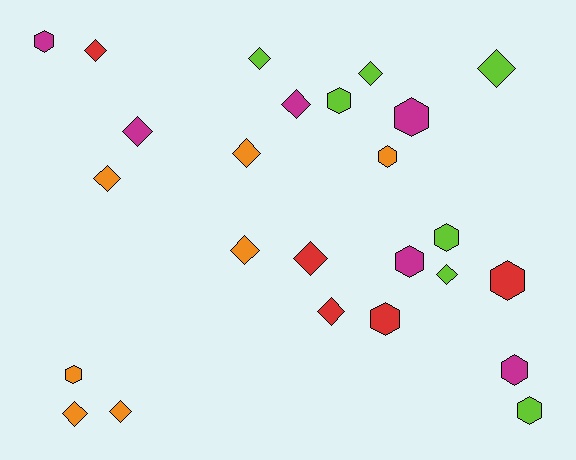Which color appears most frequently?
Lime, with 7 objects.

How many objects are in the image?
There are 25 objects.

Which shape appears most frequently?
Diamond, with 14 objects.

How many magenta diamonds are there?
There are 2 magenta diamonds.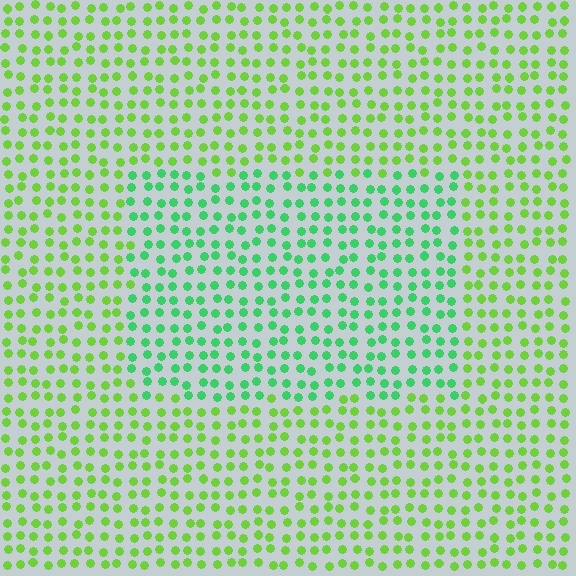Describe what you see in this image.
The image is filled with small lime elements in a uniform arrangement. A rectangle-shaped region is visible where the elements are tinted to a slightly different hue, forming a subtle color boundary.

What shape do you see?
I see a rectangle.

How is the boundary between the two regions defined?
The boundary is defined purely by a slight shift in hue (about 39 degrees). Spacing, size, and orientation are identical on both sides.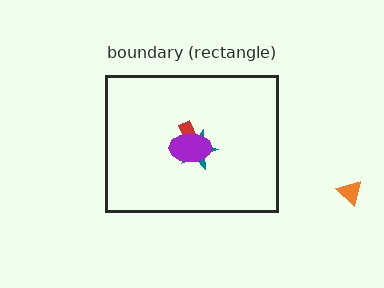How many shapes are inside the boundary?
3 inside, 1 outside.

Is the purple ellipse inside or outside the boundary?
Inside.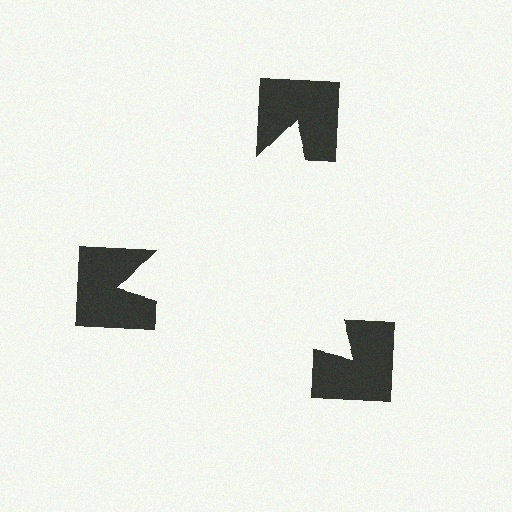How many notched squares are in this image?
There are 3 — one at each vertex of the illusory triangle.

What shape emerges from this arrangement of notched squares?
An illusory triangle — its edges are inferred from the aligned wedge cuts in the notched squares, not physically drawn.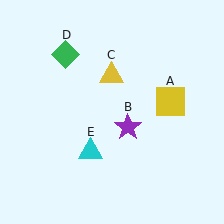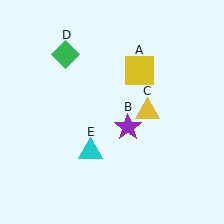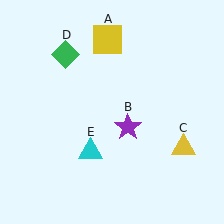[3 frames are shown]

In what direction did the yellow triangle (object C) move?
The yellow triangle (object C) moved down and to the right.